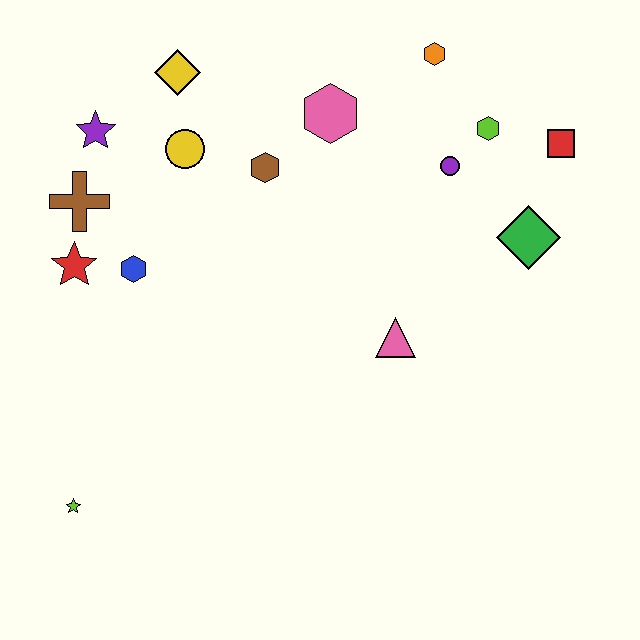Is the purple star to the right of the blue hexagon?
No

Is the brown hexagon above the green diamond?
Yes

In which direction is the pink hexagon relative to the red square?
The pink hexagon is to the left of the red square.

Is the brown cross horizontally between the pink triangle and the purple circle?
No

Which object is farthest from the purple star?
The red square is farthest from the purple star.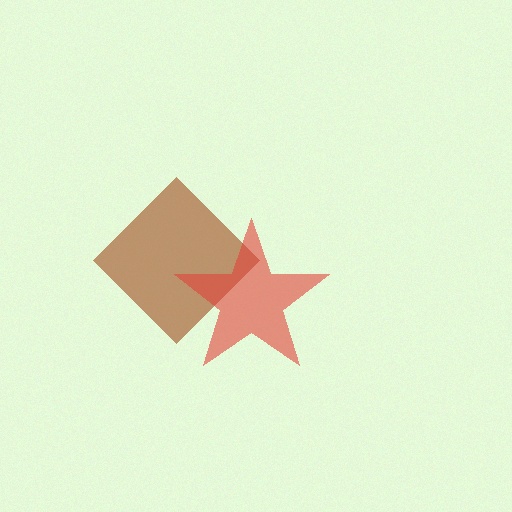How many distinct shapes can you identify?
There are 2 distinct shapes: a brown diamond, a red star.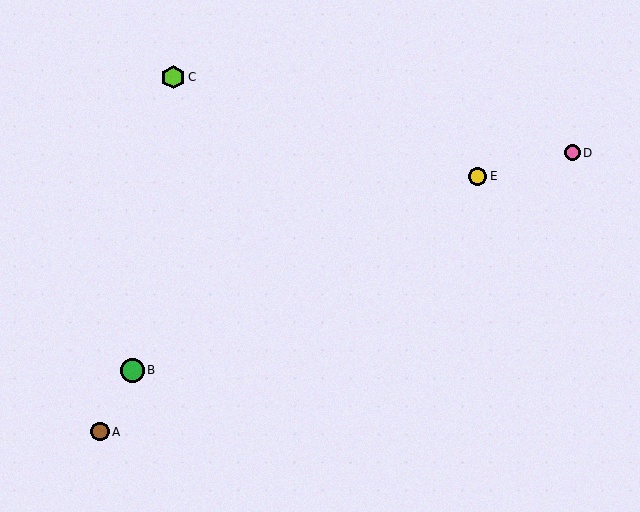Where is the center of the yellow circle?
The center of the yellow circle is at (477, 176).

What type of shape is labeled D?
Shape D is a pink circle.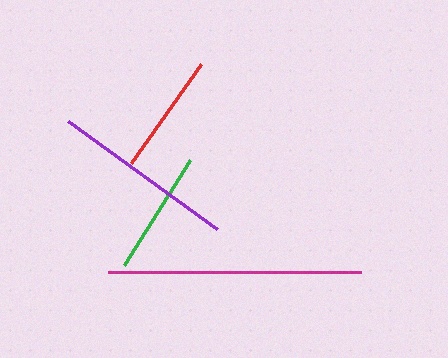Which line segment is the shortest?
The red line is the shortest at approximately 121 pixels.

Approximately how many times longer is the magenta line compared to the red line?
The magenta line is approximately 2.1 times the length of the red line.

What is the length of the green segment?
The green segment is approximately 124 pixels long.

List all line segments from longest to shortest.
From longest to shortest: magenta, purple, green, red.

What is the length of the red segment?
The red segment is approximately 121 pixels long.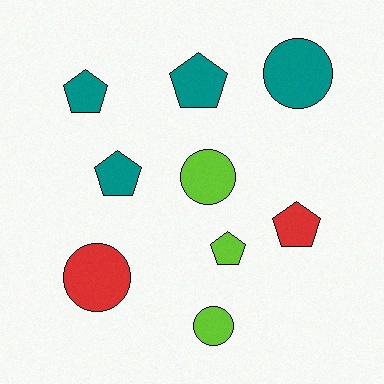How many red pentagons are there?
There is 1 red pentagon.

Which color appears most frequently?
Teal, with 4 objects.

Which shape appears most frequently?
Pentagon, with 5 objects.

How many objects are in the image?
There are 9 objects.